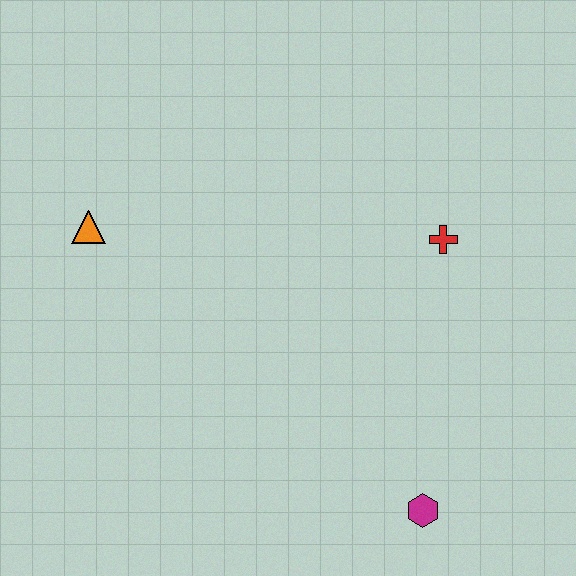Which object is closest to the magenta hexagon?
The red cross is closest to the magenta hexagon.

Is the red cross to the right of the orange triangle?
Yes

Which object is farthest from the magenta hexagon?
The orange triangle is farthest from the magenta hexagon.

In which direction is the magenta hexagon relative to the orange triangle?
The magenta hexagon is to the right of the orange triangle.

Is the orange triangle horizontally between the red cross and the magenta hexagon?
No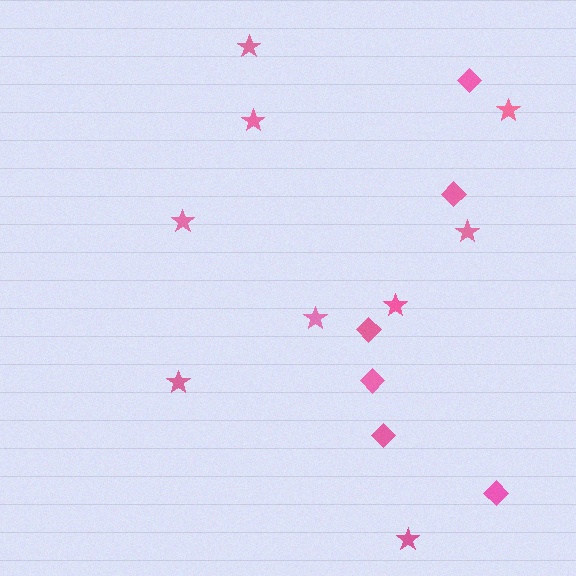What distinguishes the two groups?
There are 2 groups: one group of diamonds (6) and one group of stars (9).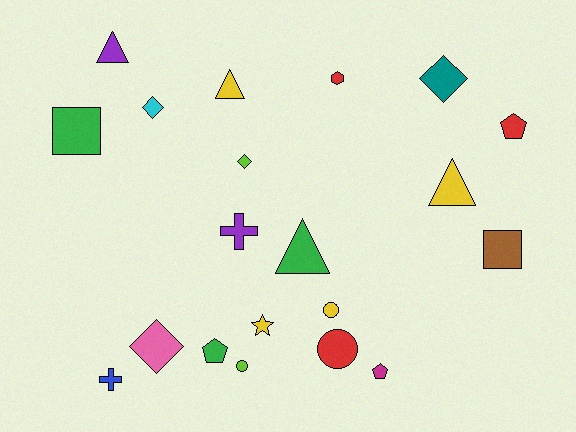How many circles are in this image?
There are 3 circles.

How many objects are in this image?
There are 20 objects.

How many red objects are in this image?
There are 3 red objects.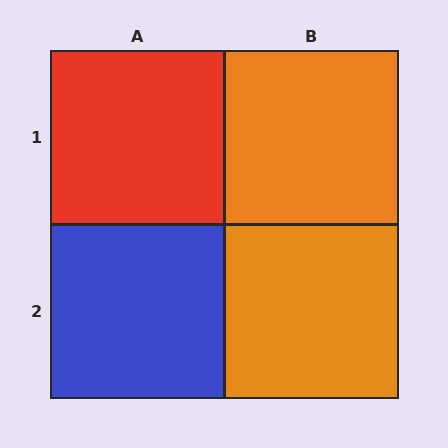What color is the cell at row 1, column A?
Red.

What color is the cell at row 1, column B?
Orange.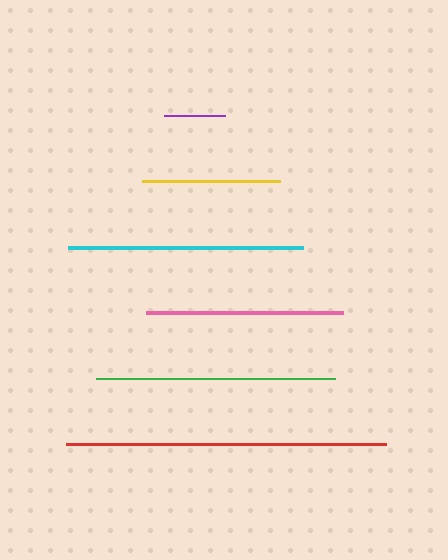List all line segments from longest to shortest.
From longest to shortest: red, green, cyan, pink, yellow, purple.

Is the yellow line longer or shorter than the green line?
The green line is longer than the yellow line.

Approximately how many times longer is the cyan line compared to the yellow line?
The cyan line is approximately 1.7 times the length of the yellow line.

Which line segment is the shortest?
The purple line is the shortest at approximately 61 pixels.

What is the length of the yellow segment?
The yellow segment is approximately 138 pixels long.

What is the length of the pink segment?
The pink segment is approximately 198 pixels long.